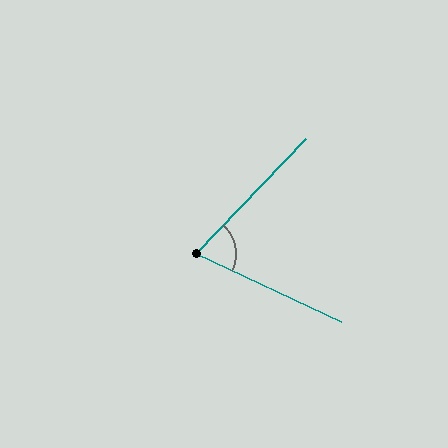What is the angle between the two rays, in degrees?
Approximately 72 degrees.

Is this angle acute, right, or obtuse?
It is acute.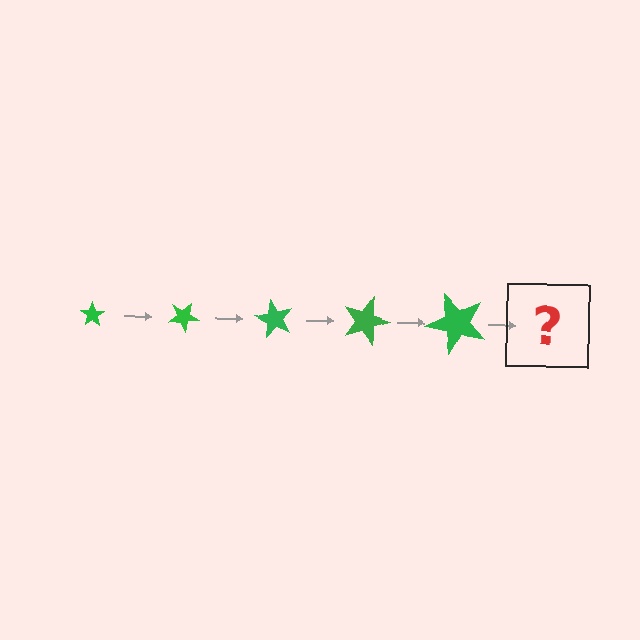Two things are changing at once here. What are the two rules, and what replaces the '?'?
The two rules are that the star grows larger each step and it rotates 30 degrees each step. The '?' should be a star, larger than the previous one and rotated 150 degrees from the start.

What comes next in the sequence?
The next element should be a star, larger than the previous one and rotated 150 degrees from the start.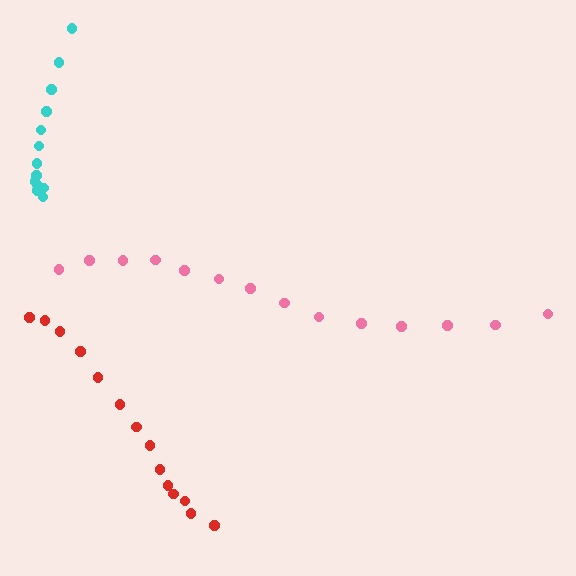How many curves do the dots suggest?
There are 3 distinct paths.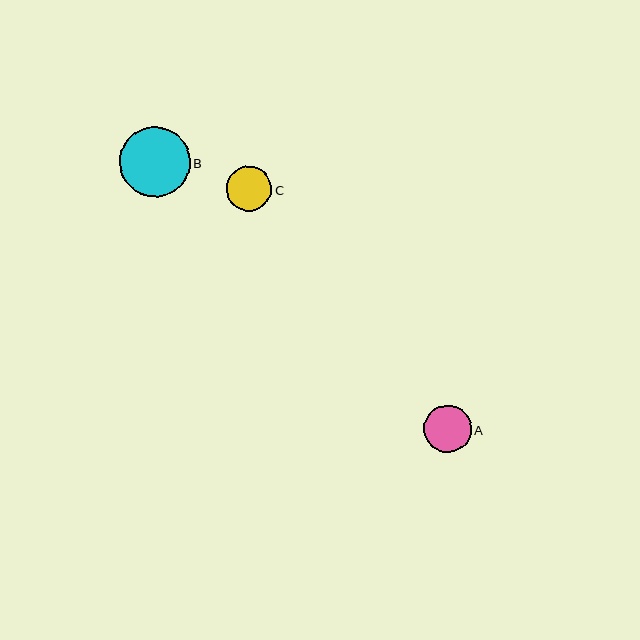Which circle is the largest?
Circle B is the largest with a size of approximately 70 pixels.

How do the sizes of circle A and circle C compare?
Circle A and circle C are approximately the same size.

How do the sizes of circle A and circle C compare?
Circle A and circle C are approximately the same size.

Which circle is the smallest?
Circle C is the smallest with a size of approximately 45 pixels.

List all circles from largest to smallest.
From largest to smallest: B, A, C.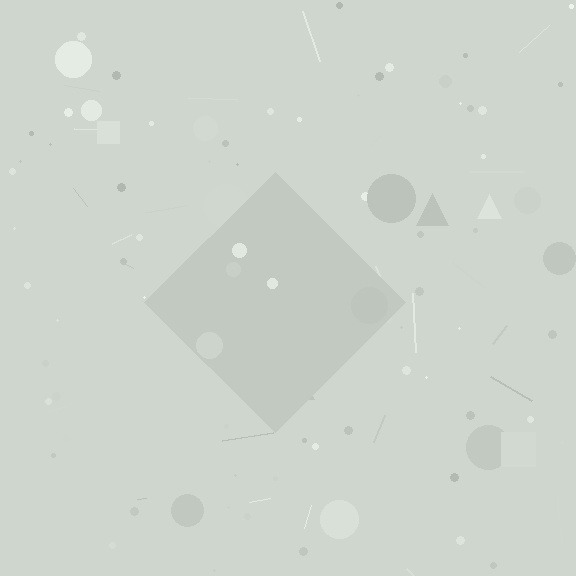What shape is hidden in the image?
A diamond is hidden in the image.